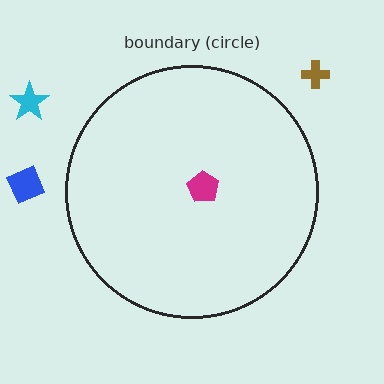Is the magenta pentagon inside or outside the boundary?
Inside.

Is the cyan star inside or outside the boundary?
Outside.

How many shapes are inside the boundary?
1 inside, 3 outside.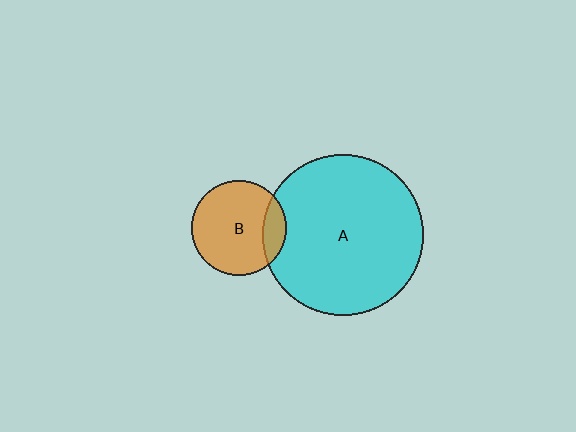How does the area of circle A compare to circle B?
Approximately 2.8 times.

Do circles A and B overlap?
Yes.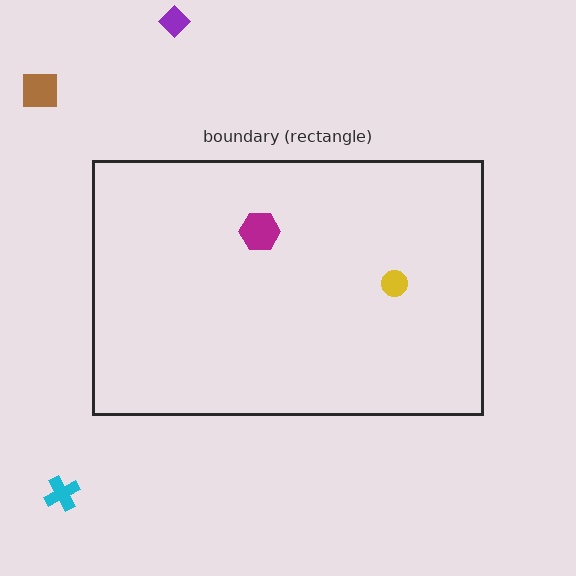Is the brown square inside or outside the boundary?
Outside.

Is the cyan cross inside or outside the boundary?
Outside.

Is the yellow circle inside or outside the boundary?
Inside.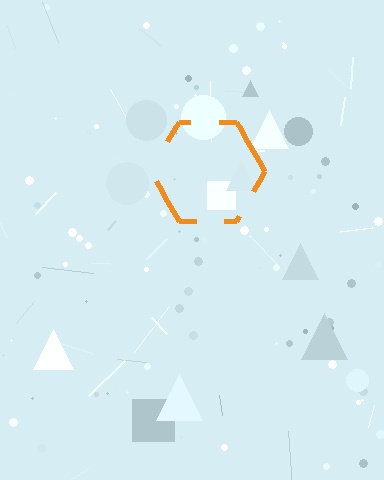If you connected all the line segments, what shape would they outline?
They would outline a hexagon.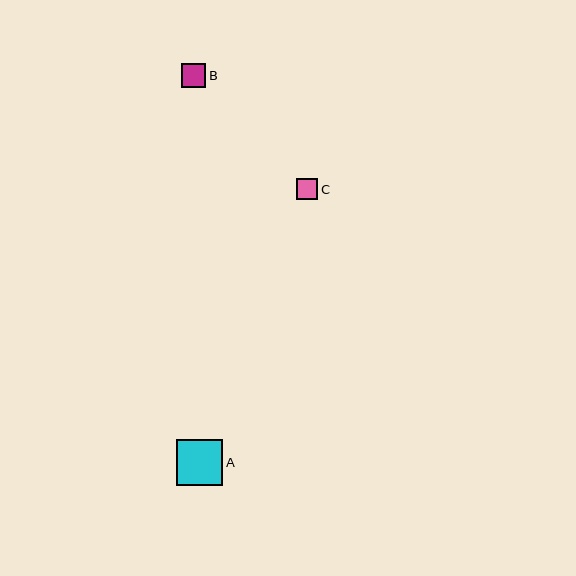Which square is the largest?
Square A is the largest with a size of approximately 46 pixels.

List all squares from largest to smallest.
From largest to smallest: A, B, C.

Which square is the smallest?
Square C is the smallest with a size of approximately 21 pixels.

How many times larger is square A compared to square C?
Square A is approximately 2.2 times the size of square C.